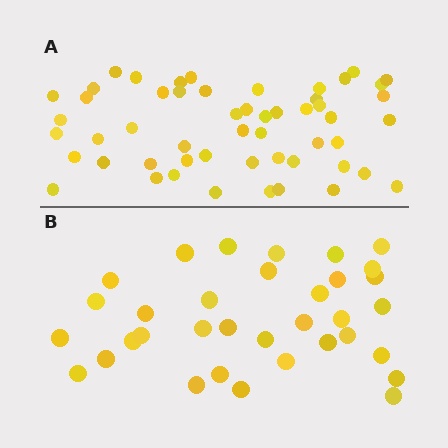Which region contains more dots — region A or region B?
Region A (the top region) has more dots.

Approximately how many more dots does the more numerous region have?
Region A has approximately 20 more dots than region B.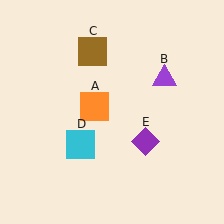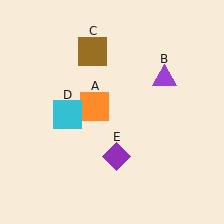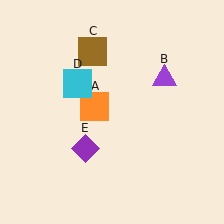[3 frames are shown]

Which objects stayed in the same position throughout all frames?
Orange square (object A) and purple triangle (object B) and brown square (object C) remained stationary.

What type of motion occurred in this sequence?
The cyan square (object D), purple diamond (object E) rotated clockwise around the center of the scene.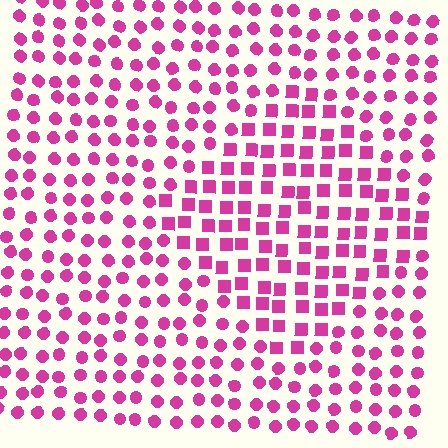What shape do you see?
I see a diamond.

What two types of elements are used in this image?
The image uses squares inside the diamond region and circles outside it.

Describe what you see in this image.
The image is filled with small magenta elements arranged in a uniform grid. A diamond-shaped region contains squares, while the surrounding area contains circles. The boundary is defined purely by the change in element shape.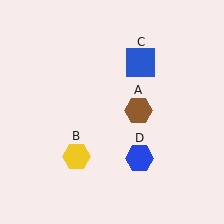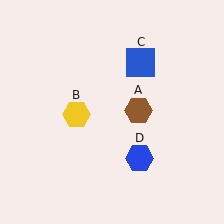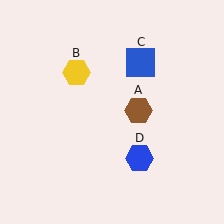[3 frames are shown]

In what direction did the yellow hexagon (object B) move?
The yellow hexagon (object B) moved up.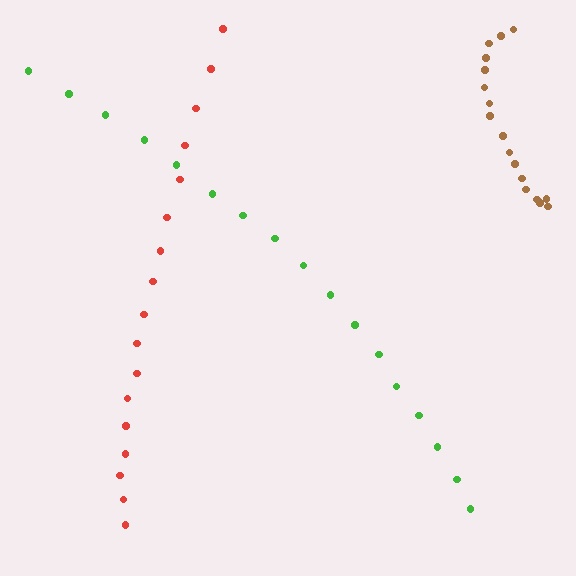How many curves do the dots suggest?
There are 3 distinct paths.